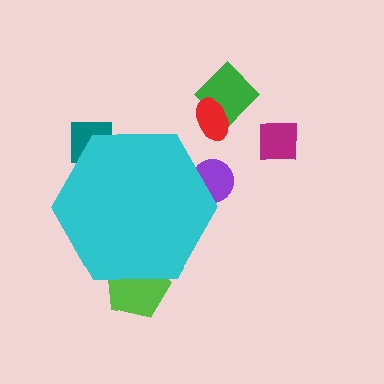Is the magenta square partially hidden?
No, the magenta square is fully visible.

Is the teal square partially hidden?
Yes, the teal square is partially hidden behind the cyan hexagon.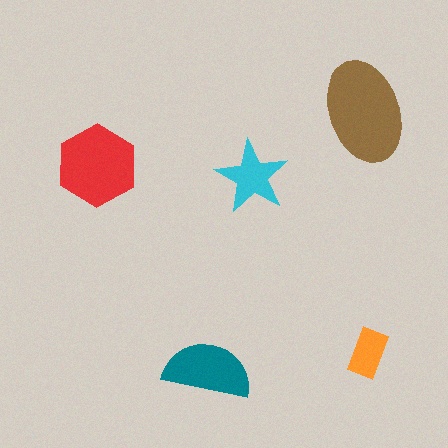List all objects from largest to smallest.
The brown ellipse, the red hexagon, the teal semicircle, the cyan star, the orange rectangle.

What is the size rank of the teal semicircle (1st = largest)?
3rd.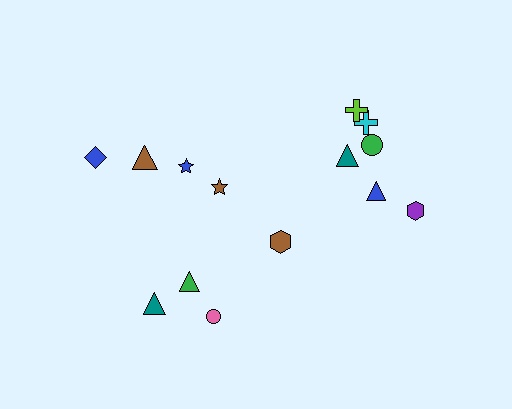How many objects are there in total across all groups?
There are 14 objects.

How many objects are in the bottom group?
There are 4 objects.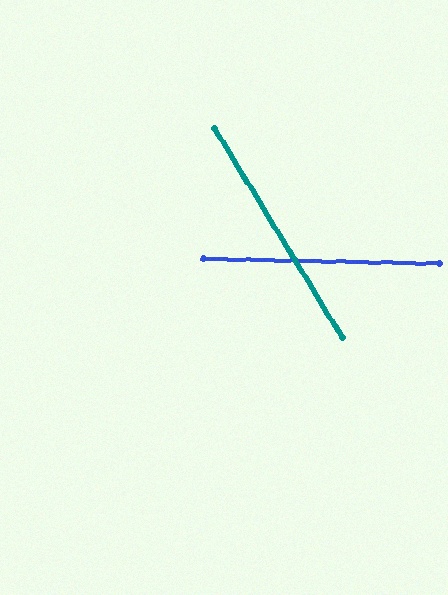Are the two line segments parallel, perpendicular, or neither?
Neither parallel nor perpendicular — they differ by about 57°.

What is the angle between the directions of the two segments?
Approximately 57 degrees.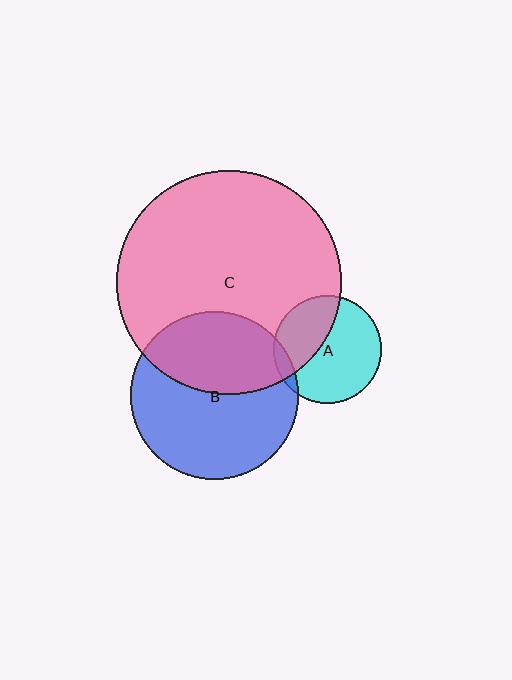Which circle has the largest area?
Circle C (pink).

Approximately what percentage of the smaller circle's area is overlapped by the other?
Approximately 35%.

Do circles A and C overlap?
Yes.